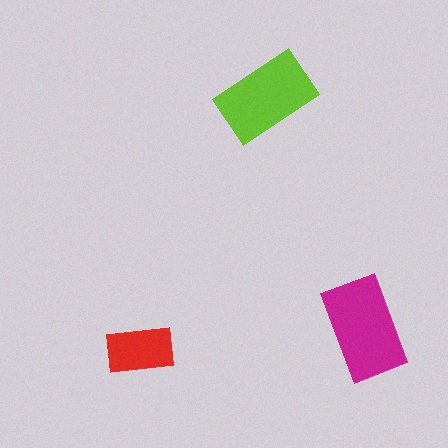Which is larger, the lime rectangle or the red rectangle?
The lime one.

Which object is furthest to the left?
The red rectangle is leftmost.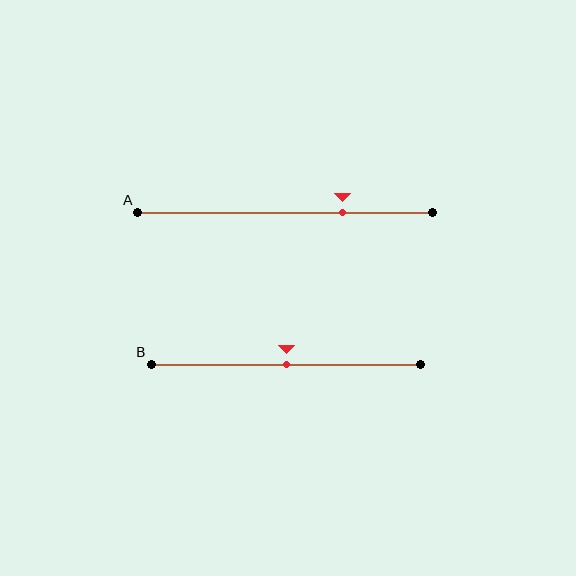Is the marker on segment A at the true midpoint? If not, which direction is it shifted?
No, the marker on segment A is shifted to the right by about 20% of the segment length.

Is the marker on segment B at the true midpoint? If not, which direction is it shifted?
Yes, the marker on segment B is at the true midpoint.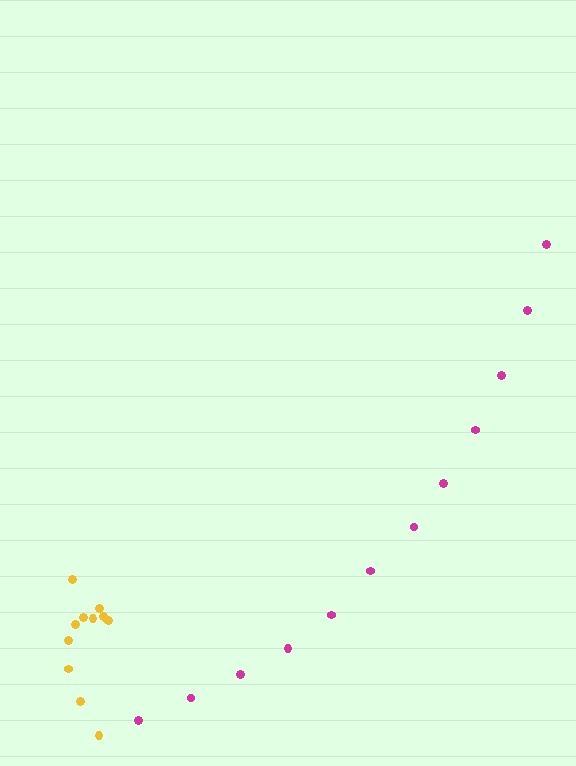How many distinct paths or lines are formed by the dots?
There are 2 distinct paths.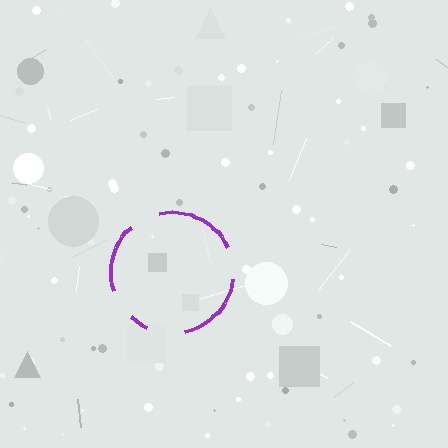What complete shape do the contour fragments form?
The contour fragments form a circle.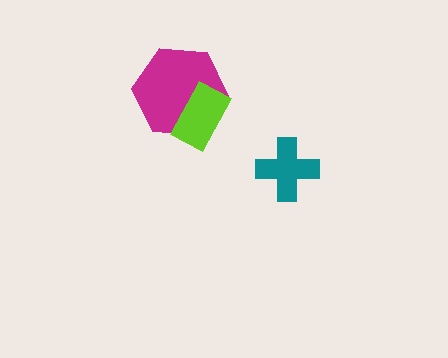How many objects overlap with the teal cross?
0 objects overlap with the teal cross.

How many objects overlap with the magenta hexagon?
1 object overlaps with the magenta hexagon.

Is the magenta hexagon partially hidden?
Yes, it is partially covered by another shape.